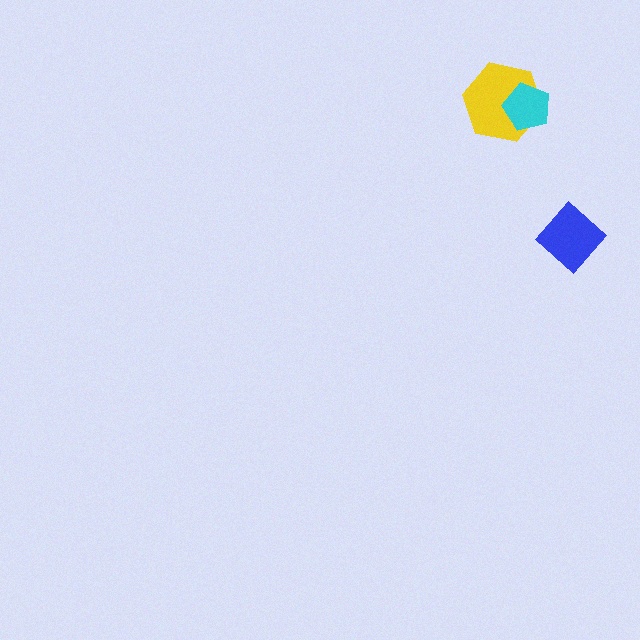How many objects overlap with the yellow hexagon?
1 object overlaps with the yellow hexagon.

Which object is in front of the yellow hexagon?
The cyan pentagon is in front of the yellow hexagon.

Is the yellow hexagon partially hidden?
Yes, it is partially covered by another shape.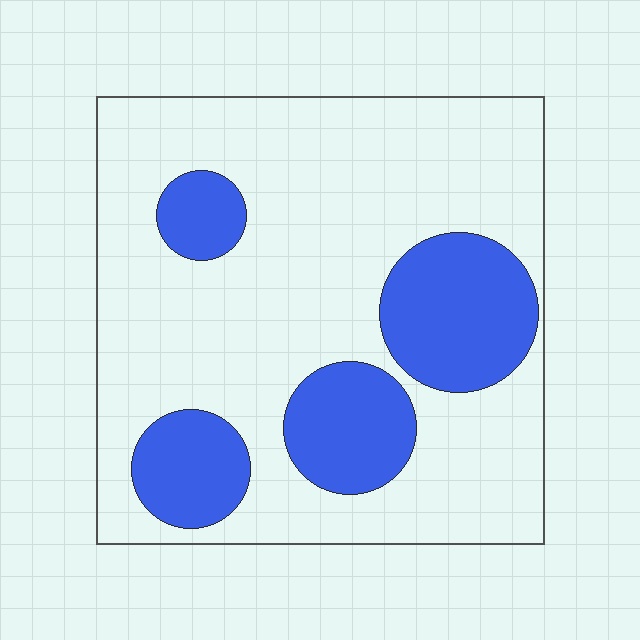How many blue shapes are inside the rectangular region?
4.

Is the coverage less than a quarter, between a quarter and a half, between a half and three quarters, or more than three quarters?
Between a quarter and a half.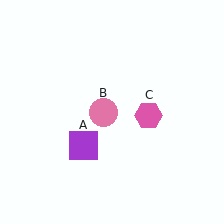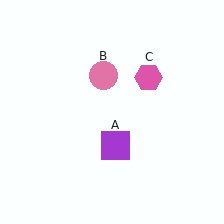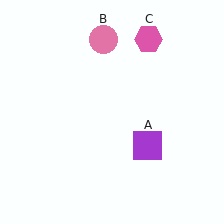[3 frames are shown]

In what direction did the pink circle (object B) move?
The pink circle (object B) moved up.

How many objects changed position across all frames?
3 objects changed position: purple square (object A), pink circle (object B), pink hexagon (object C).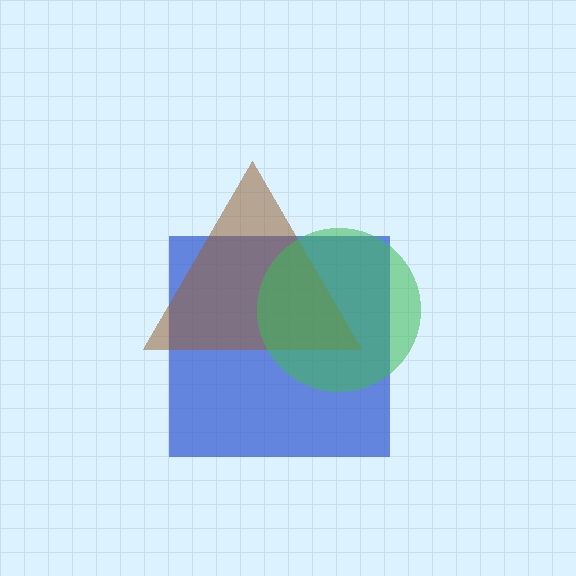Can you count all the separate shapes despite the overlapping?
Yes, there are 3 separate shapes.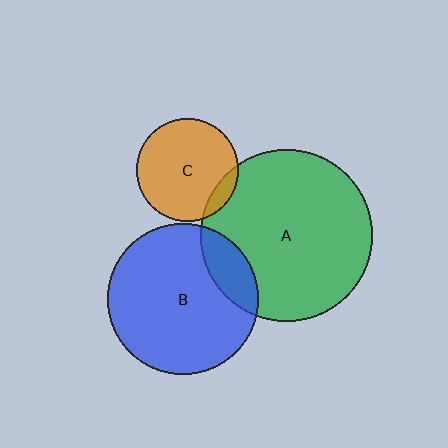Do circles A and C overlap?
Yes.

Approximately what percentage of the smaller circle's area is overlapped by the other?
Approximately 10%.